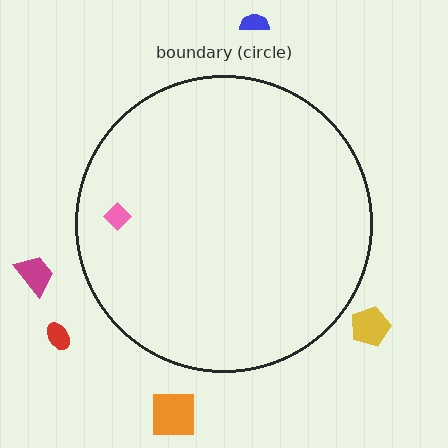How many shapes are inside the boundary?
1 inside, 5 outside.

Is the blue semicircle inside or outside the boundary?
Outside.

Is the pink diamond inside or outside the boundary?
Inside.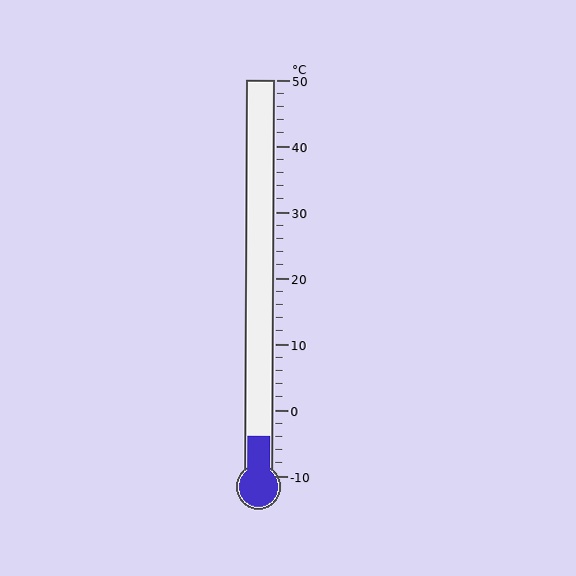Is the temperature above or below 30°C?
The temperature is below 30°C.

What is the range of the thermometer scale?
The thermometer scale ranges from -10°C to 50°C.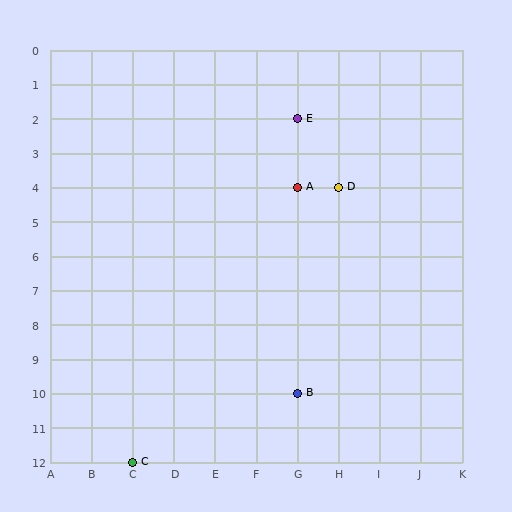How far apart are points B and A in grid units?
Points B and A are 6 rows apart.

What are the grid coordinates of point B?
Point B is at grid coordinates (G, 10).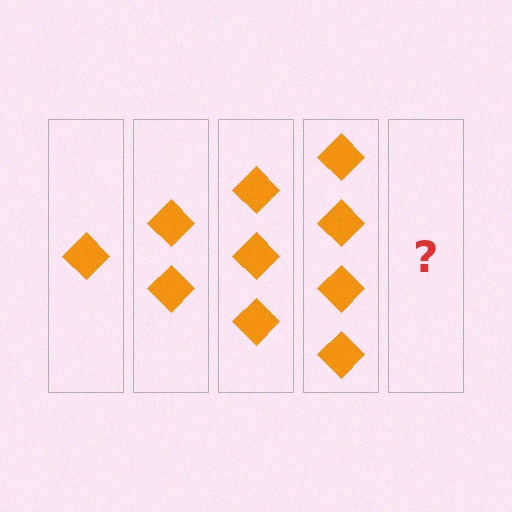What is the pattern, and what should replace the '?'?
The pattern is that each step adds one more diamond. The '?' should be 5 diamonds.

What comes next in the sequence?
The next element should be 5 diamonds.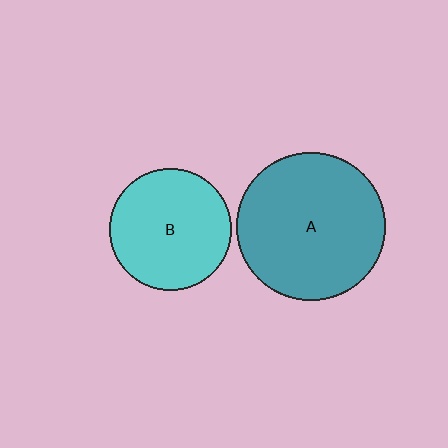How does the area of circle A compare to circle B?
Approximately 1.5 times.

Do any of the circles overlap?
No, none of the circles overlap.